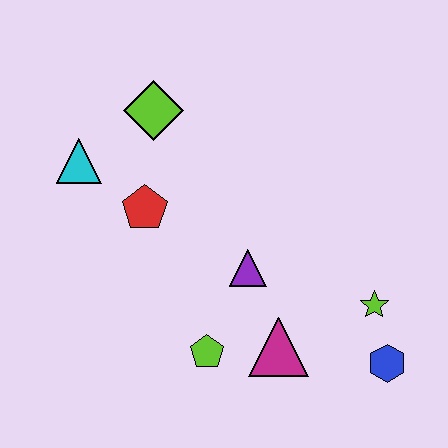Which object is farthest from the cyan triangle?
The blue hexagon is farthest from the cyan triangle.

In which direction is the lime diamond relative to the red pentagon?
The lime diamond is above the red pentagon.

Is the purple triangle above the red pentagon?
No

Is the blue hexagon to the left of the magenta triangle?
No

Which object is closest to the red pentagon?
The cyan triangle is closest to the red pentagon.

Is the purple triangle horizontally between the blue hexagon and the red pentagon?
Yes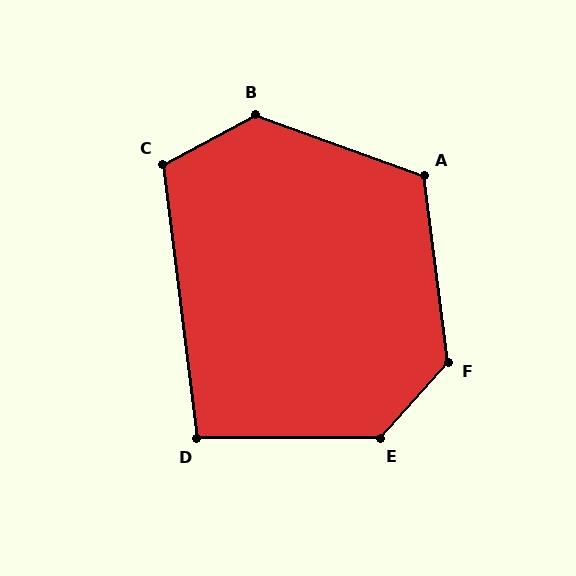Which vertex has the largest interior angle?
B, at approximately 132 degrees.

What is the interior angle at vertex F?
Approximately 131 degrees (obtuse).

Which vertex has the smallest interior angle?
D, at approximately 97 degrees.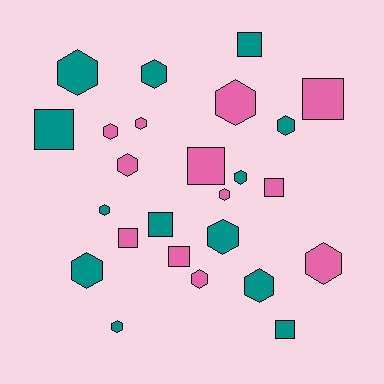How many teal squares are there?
There are 4 teal squares.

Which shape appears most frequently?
Hexagon, with 16 objects.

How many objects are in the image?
There are 25 objects.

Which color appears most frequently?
Teal, with 13 objects.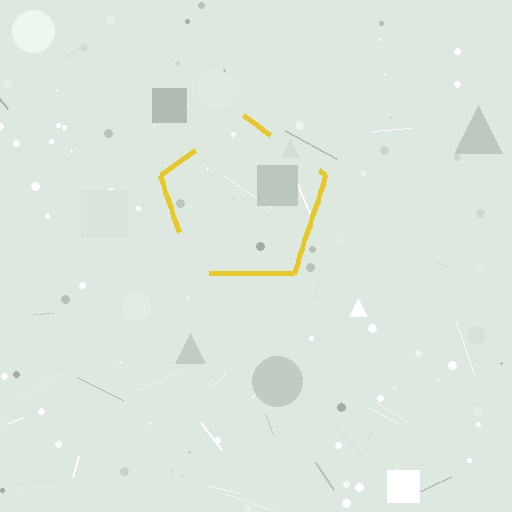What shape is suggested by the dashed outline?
The dashed outline suggests a pentagon.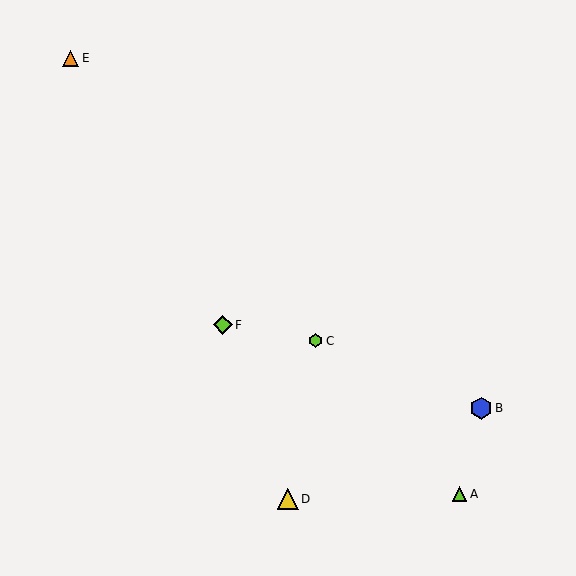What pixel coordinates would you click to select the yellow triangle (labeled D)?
Click at (288, 499) to select the yellow triangle D.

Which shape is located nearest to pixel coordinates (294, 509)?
The yellow triangle (labeled D) at (288, 499) is nearest to that location.